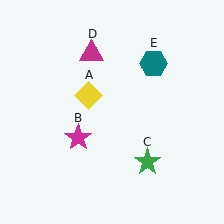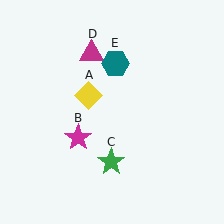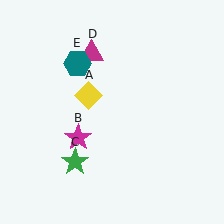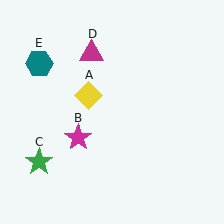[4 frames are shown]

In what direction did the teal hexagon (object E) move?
The teal hexagon (object E) moved left.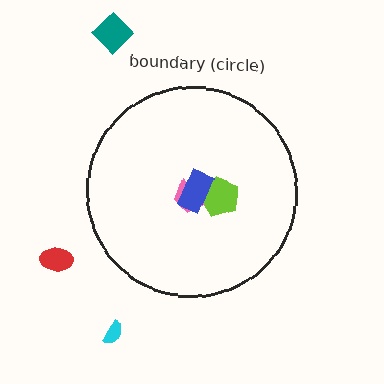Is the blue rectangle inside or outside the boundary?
Inside.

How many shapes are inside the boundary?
3 inside, 3 outside.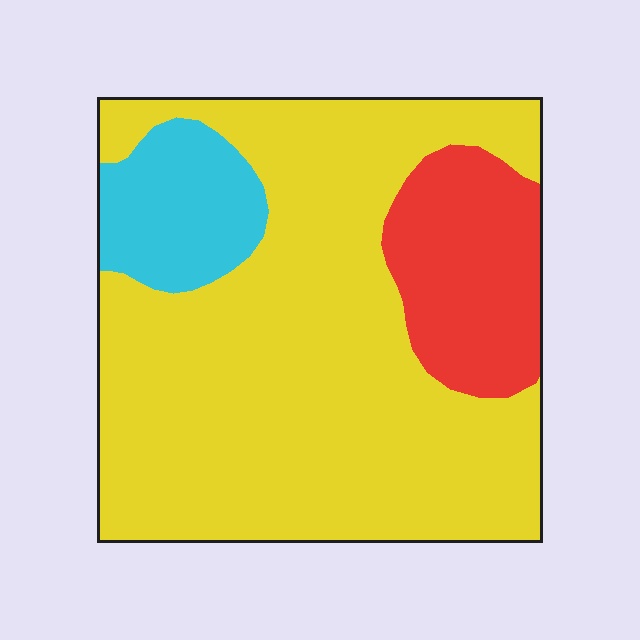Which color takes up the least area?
Cyan, at roughly 10%.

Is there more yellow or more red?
Yellow.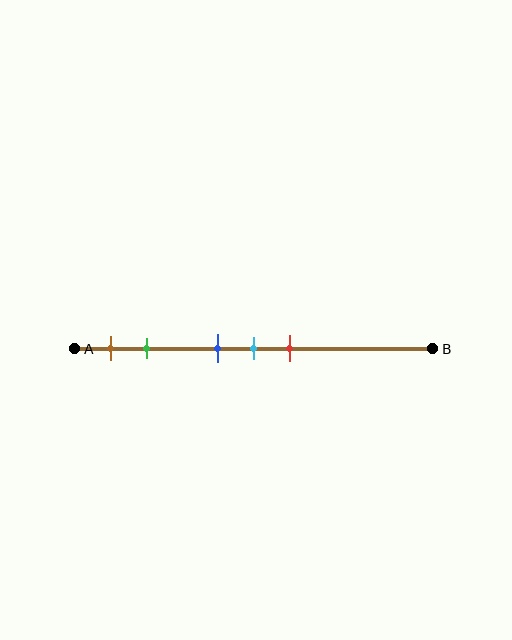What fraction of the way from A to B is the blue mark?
The blue mark is approximately 40% (0.4) of the way from A to B.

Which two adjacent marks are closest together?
The blue and cyan marks are the closest adjacent pair.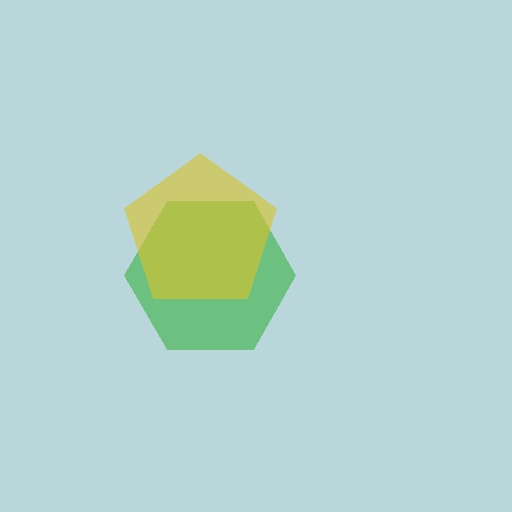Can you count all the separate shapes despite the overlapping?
Yes, there are 2 separate shapes.